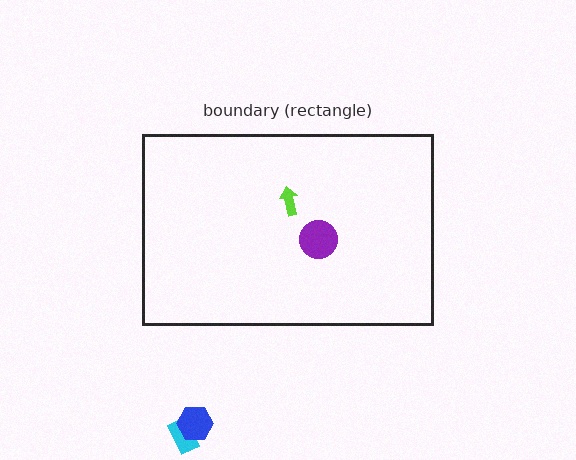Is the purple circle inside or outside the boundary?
Inside.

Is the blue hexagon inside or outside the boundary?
Outside.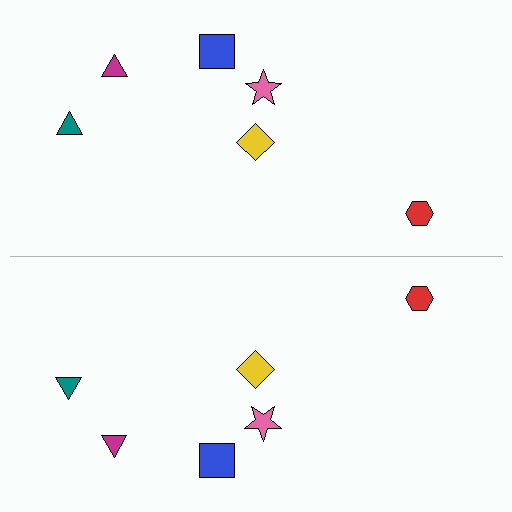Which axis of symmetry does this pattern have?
The pattern has a horizontal axis of symmetry running through the center of the image.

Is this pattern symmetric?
Yes, this pattern has bilateral (reflection) symmetry.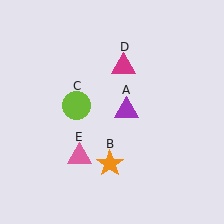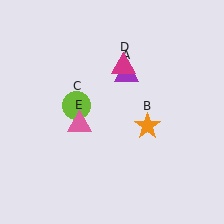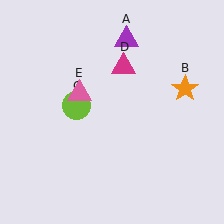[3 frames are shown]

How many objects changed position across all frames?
3 objects changed position: purple triangle (object A), orange star (object B), pink triangle (object E).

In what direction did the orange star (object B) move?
The orange star (object B) moved up and to the right.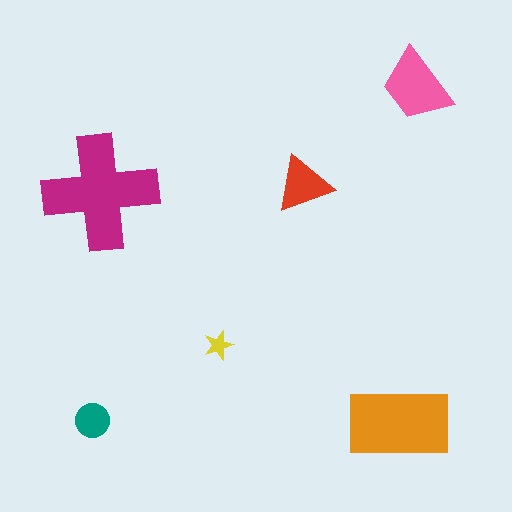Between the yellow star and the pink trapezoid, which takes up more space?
The pink trapezoid.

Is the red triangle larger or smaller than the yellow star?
Larger.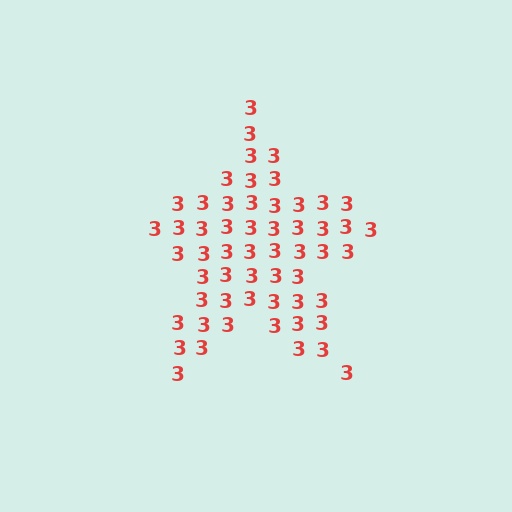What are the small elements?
The small elements are digit 3's.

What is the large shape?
The large shape is a star.